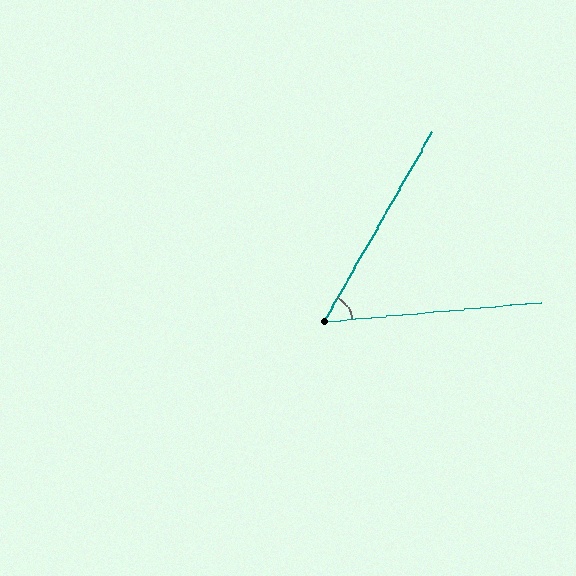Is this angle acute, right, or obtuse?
It is acute.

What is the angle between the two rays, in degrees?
Approximately 55 degrees.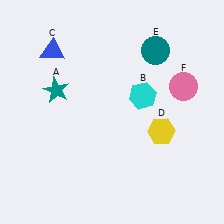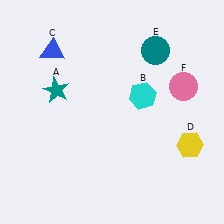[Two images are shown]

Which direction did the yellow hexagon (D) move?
The yellow hexagon (D) moved right.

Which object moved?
The yellow hexagon (D) moved right.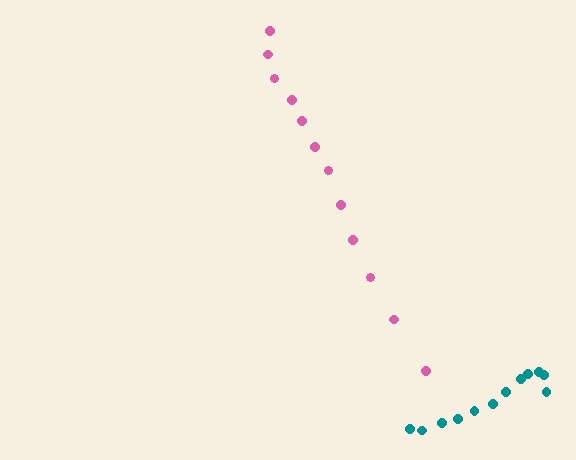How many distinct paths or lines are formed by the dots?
There are 2 distinct paths.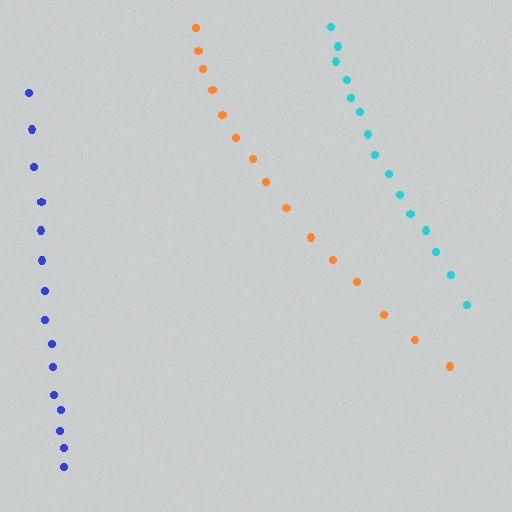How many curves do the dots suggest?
There are 3 distinct paths.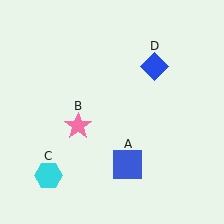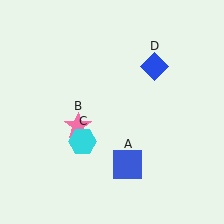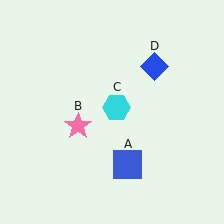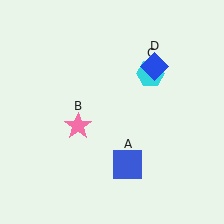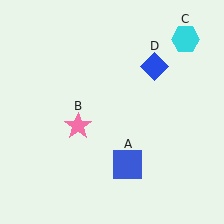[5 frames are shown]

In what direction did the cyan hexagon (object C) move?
The cyan hexagon (object C) moved up and to the right.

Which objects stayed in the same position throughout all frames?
Blue square (object A) and pink star (object B) and blue diamond (object D) remained stationary.